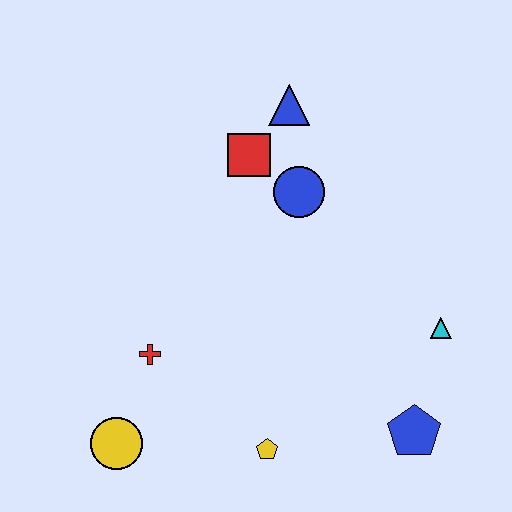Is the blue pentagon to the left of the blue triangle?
No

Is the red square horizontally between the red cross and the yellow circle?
No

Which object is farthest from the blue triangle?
The yellow circle is farthest from the blue triangle.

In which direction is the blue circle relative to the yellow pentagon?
The blue circle is above the yellow pentagon.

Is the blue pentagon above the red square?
No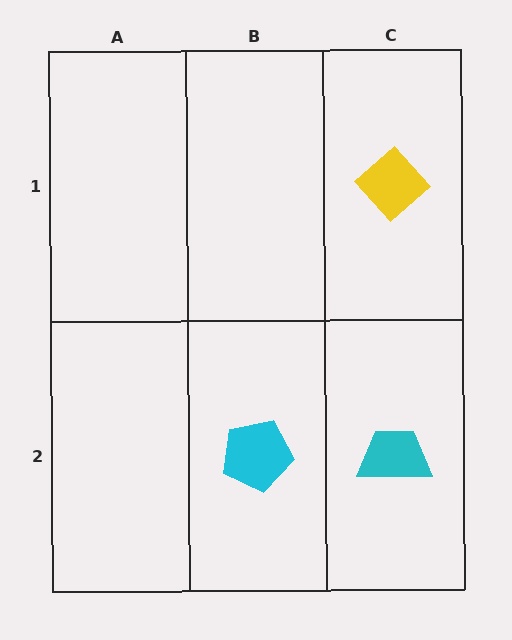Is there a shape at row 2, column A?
No, that cell is empty.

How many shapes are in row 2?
2 shapes.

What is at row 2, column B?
A cyan pentagon.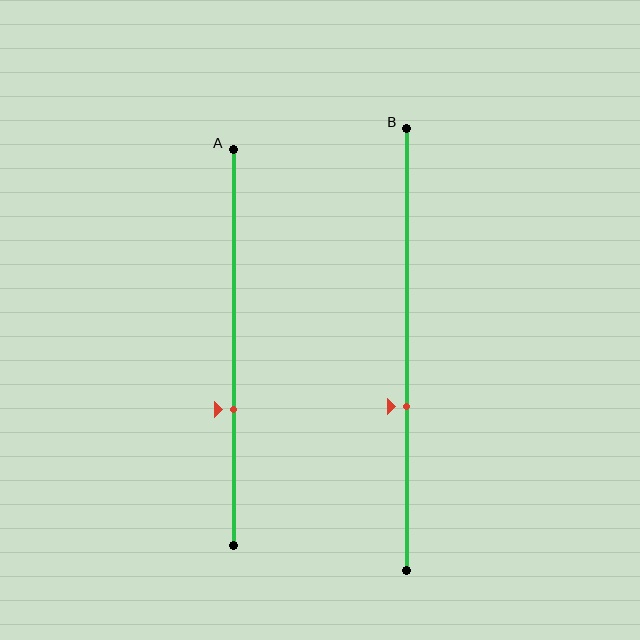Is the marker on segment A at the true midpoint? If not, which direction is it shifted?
No, the marker on segment A is shifted downward by about 16% of the segment length.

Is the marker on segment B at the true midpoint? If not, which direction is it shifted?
No, the marker on segment B is shifted downward by about 13% of the segment length.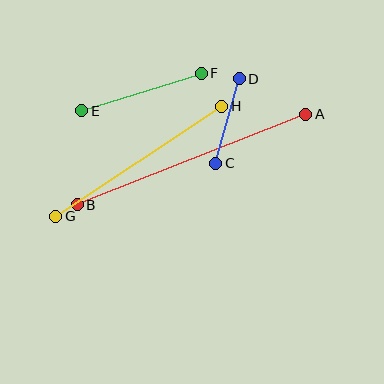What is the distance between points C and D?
The distance is approximately 88 pixels.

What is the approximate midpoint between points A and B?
The midpoint is at approximately (191, 160) pixels.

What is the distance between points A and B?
The distance is approximately 246 pixels.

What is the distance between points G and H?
The distance is approximately 199 pixels.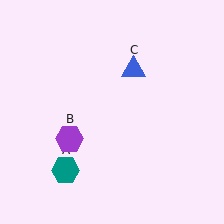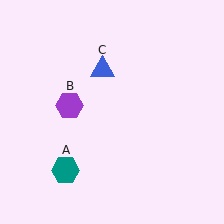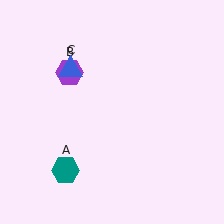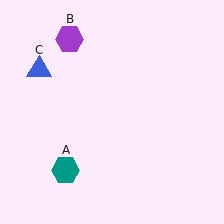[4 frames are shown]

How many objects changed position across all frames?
2 objects changed position: purple hexagon (object B), blue triangle (object C).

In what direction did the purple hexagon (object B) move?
The purple hexagon (object B) moved up.